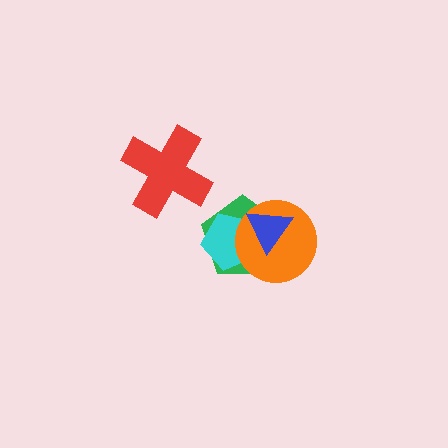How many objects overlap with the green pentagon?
3 objects overlap with the green pentagon.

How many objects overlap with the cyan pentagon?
3 objects overlap with the cyan pentagon.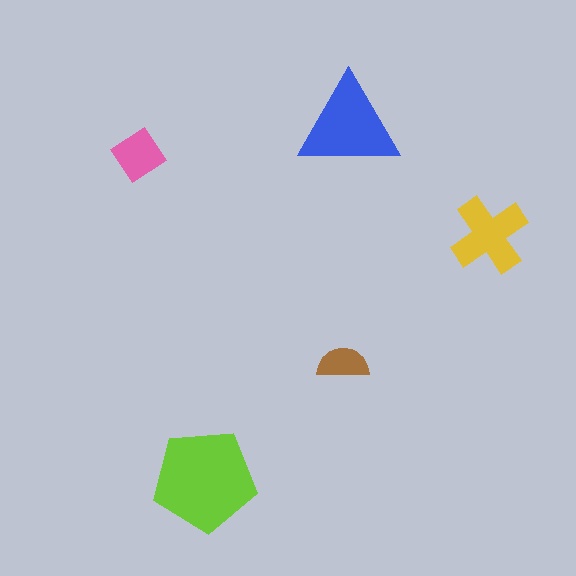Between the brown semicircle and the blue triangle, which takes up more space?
The blue triangle.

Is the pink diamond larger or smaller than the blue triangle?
Smaller.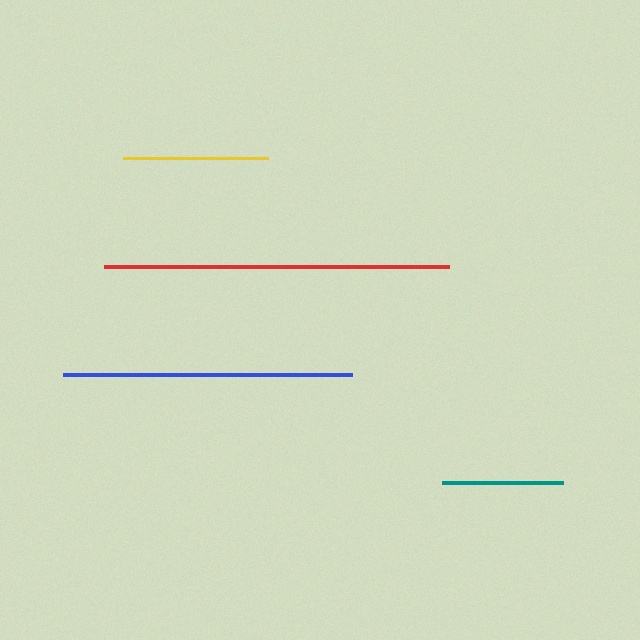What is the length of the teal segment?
The teal segment is approximately 120 pixels long.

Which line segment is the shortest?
The teal line is the shortest at approximately 120 pixels.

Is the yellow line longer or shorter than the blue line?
The blue line is longer than the yellow line.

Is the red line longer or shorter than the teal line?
The red line is longer than the teal line.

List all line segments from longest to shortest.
From longest to shortest: red, blue, yellow, teal.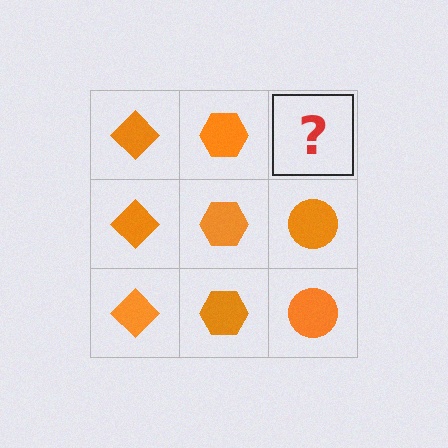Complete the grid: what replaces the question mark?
The question mark should be replaced with an orange circle.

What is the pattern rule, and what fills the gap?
The rule is that each column has a consistent shape. The gap should be filled with an orange circle.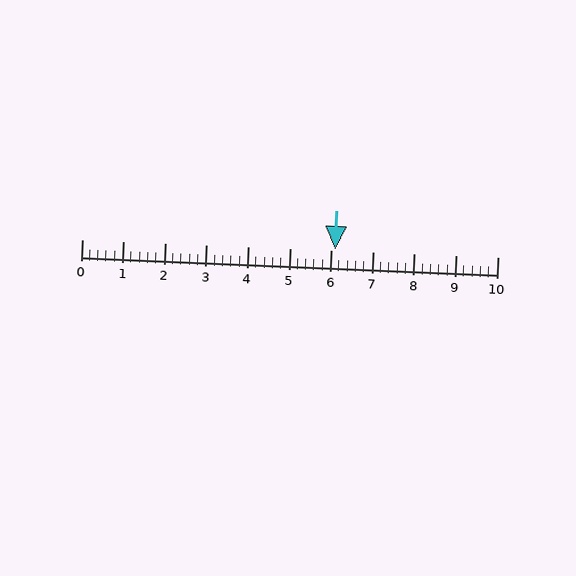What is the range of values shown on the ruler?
The ruler shows values from 0 to 10.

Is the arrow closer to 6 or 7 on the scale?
The arrow is closer to 6.